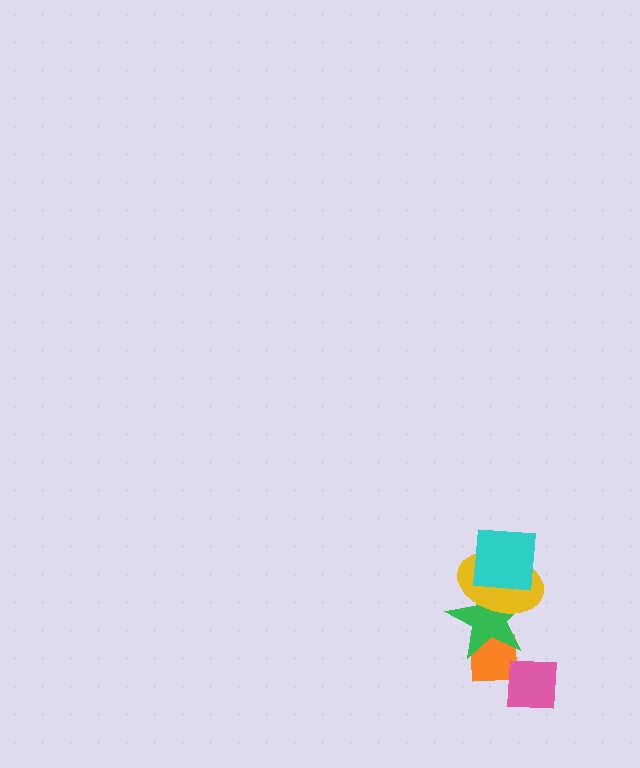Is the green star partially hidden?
Yes, it is partially covered by another shape.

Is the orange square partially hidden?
Yes, it is partially covered by another shape.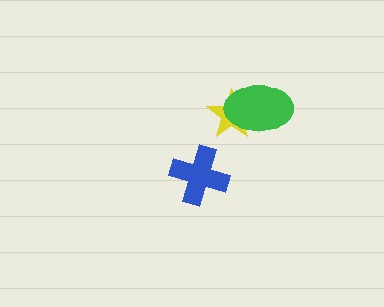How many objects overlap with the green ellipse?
1 object overlaps with the green ellipse.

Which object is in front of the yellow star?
The green ellipse is in front of the yellow star.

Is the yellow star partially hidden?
Yes, it is partially covered by another shape.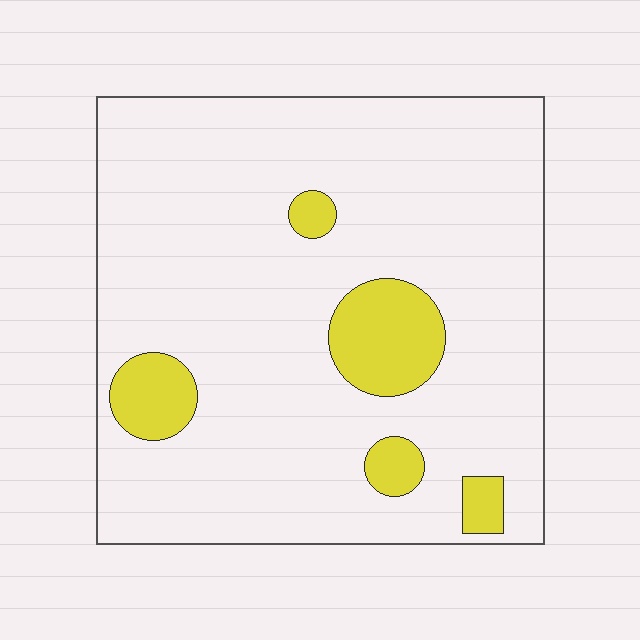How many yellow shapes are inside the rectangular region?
5.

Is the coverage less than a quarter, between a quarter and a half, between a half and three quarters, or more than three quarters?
Less than a quarter.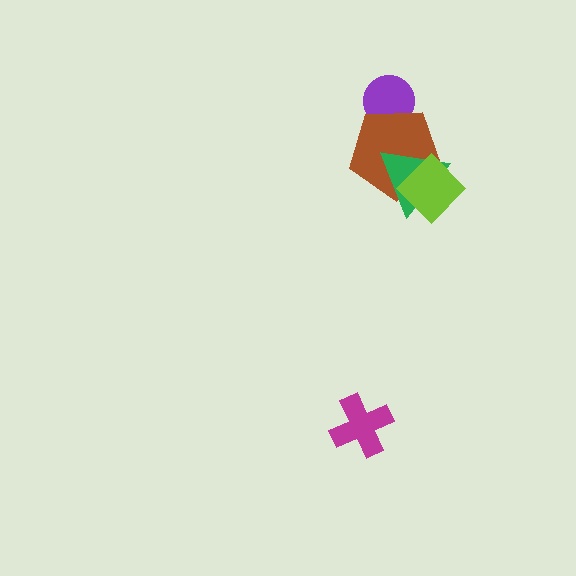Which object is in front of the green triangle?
The lime diamond is in front of the green triangle.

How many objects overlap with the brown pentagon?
3 objects overlap with the brown pentagon.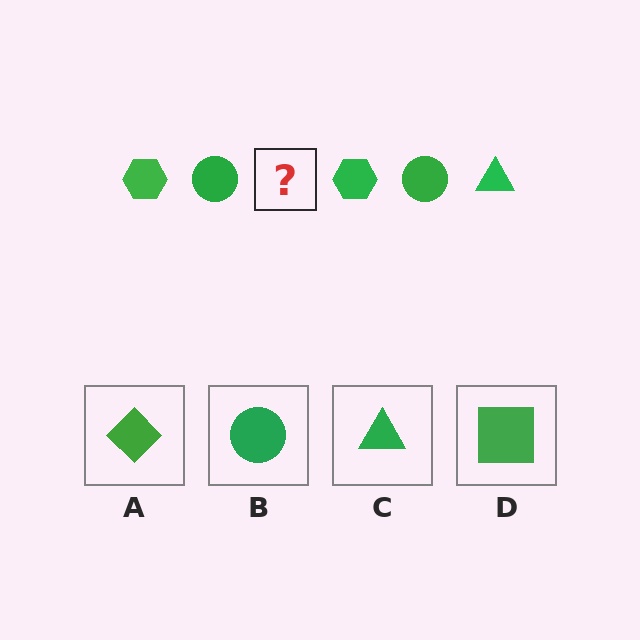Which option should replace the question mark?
Option C.